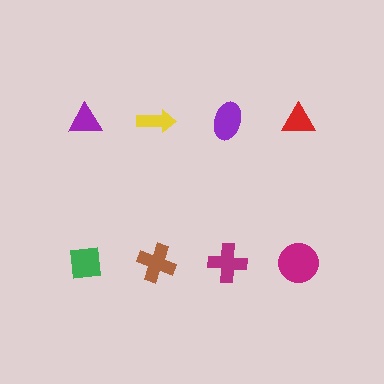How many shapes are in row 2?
4 shapes.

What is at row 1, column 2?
A yellow arrow.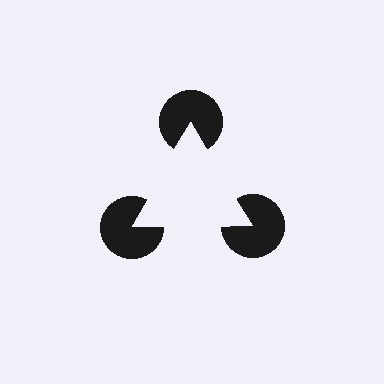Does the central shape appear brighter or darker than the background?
It typically appears slightly brighter than the background, even though no actual brightness change is drawn.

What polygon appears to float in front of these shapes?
An illusory triangle — its edges are inferred from the aligned wedge cuts in the pac-man discs, not physically drawn.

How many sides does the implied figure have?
3 sides.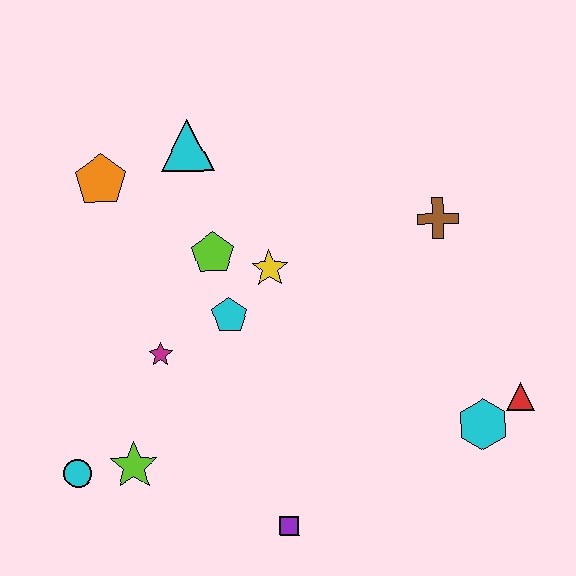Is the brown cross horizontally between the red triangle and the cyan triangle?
Yes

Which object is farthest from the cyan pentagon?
The red triangle is farthest from the cyan pentagon.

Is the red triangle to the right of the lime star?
Yes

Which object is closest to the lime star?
The cyan circle is closest to the lime star.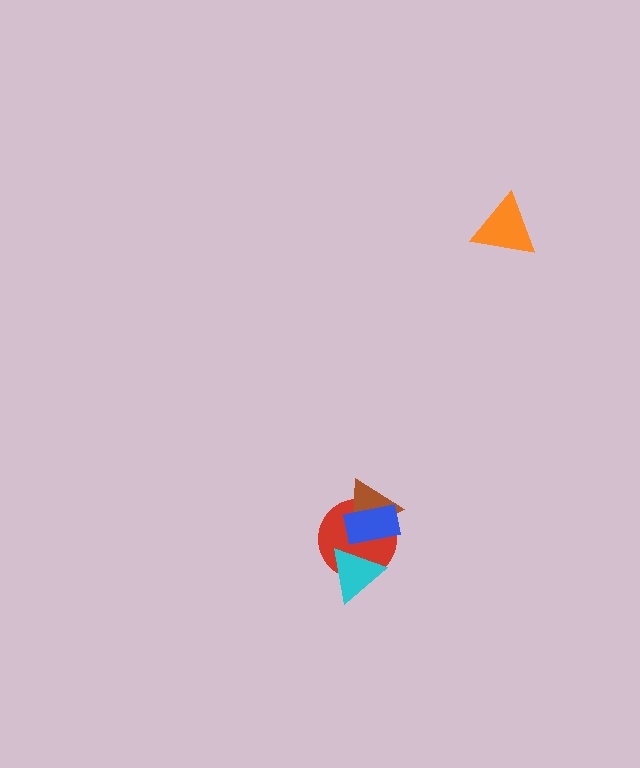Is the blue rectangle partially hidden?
No, no other shape covers it.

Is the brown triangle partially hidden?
Yes, it is partially covered by another shape.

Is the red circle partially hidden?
Yes, it is partially covered by another shape.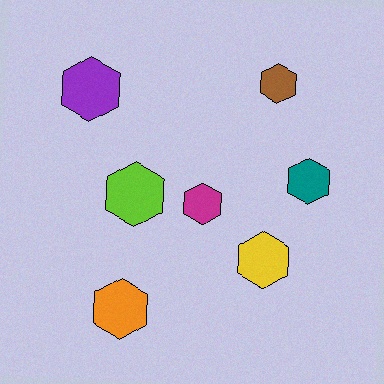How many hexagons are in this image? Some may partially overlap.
There are 7 hexagons.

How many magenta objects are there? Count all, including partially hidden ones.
There is 1 magenta object.